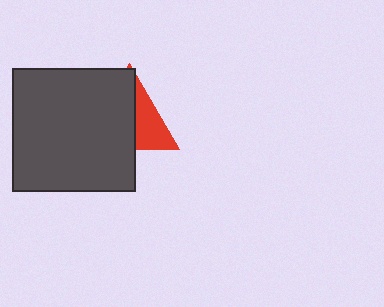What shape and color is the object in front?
The object in front is a dark gray square.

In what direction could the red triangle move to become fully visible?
The red triangle could move right. That would shift it out from behind the dark gray square entirely.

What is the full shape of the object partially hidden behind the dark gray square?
The partially hidden object is a red triangle.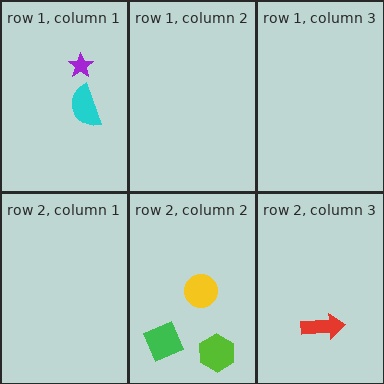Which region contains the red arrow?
The row 2, column 3 region.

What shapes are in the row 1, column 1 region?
The purple star, the cyan semicircle.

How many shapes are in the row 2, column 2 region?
3.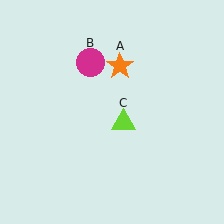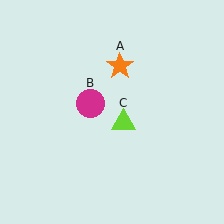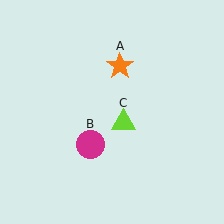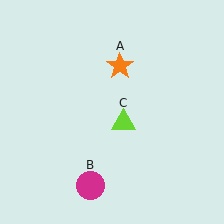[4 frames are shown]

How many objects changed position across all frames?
1 object changed position: magenta circle (object B).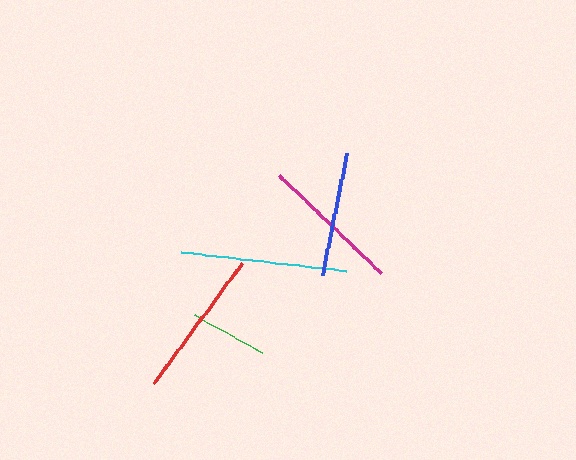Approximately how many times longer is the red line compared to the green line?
The red line is approximately 1.9 times the length of the green line.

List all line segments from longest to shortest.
From longest to shortest: cyan, red, magenta, blue, green.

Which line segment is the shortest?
The green line is the shortest at approximately 78 pixels.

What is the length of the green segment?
The green segment is approximately 78 pixels long.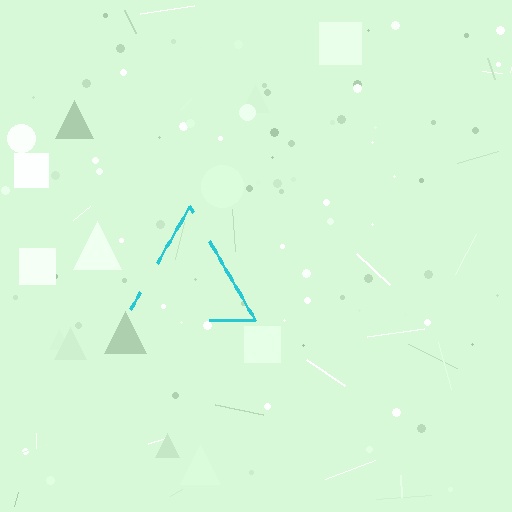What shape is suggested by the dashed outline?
The dashed outline suggests a triangle.